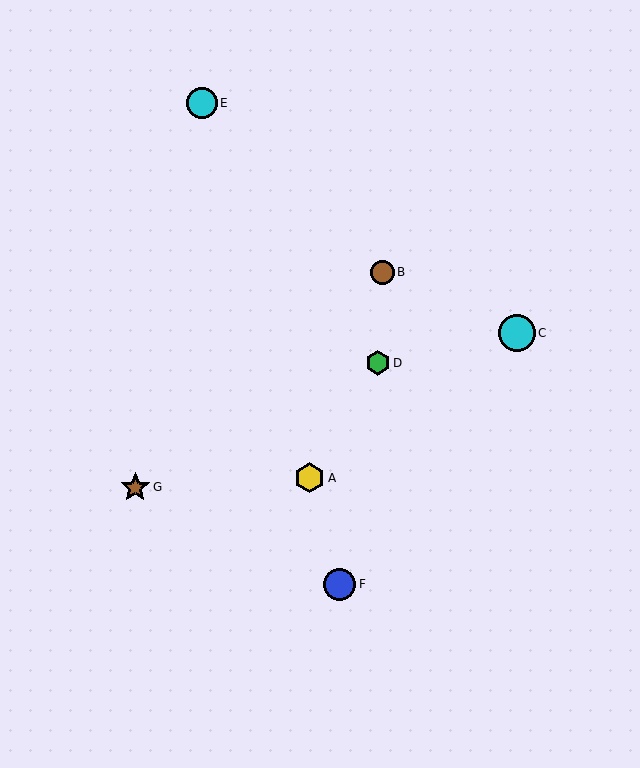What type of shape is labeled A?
Shape A is a yellow hexagon.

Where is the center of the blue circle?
The center of the blue circle is at (339, 584).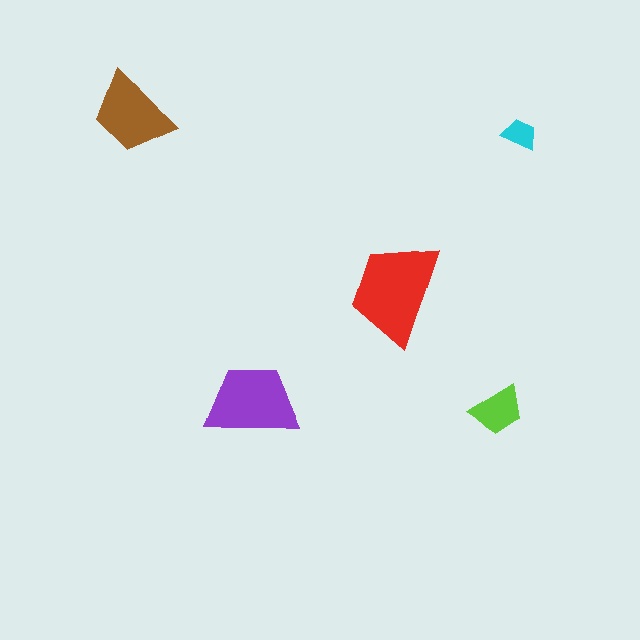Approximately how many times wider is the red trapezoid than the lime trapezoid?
About 2 times wider.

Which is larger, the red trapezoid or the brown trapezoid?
The red one.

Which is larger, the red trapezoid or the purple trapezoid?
The red one.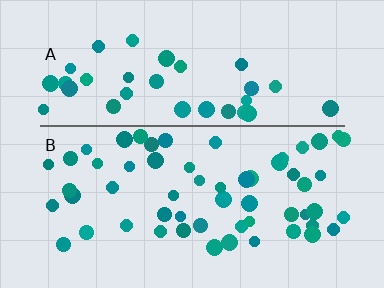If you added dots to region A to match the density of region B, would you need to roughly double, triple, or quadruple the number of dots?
Approximately double.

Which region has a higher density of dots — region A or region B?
B (the bottom).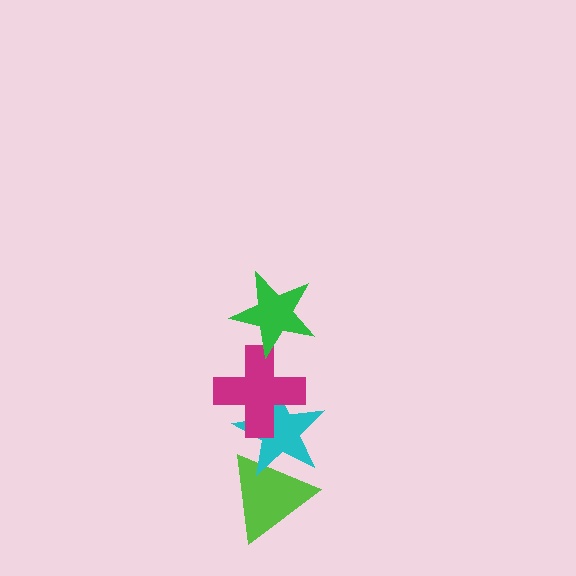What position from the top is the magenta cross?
The magenta cross is 2nd from the top.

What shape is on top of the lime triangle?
The cyan star is on top of the lime triangle.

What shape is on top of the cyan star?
The magenta cross is on top of the cyan star.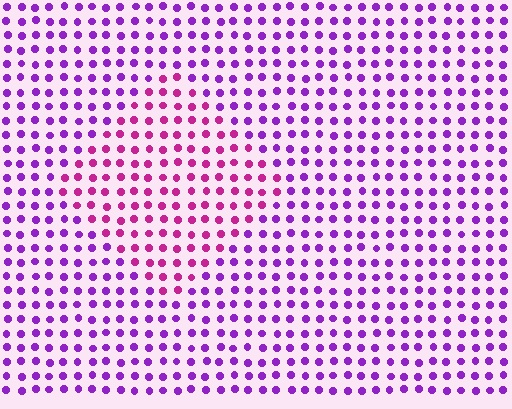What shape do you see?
I see a diamond.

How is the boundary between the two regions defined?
The boundary is defined purely by a slight shift in hue (about 38 degrees). Spacing, size, and orientation are identical on both sides.